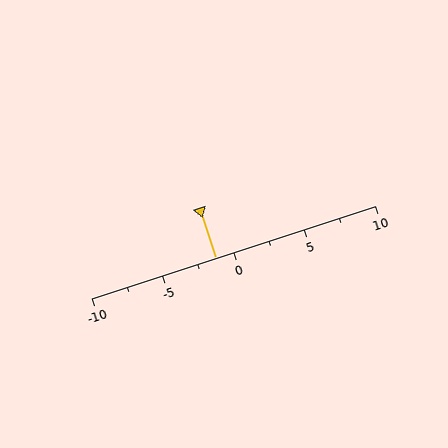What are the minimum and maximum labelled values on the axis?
The axis runs from -10 to 10.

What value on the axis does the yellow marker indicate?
The marker indicates approximately -1.2.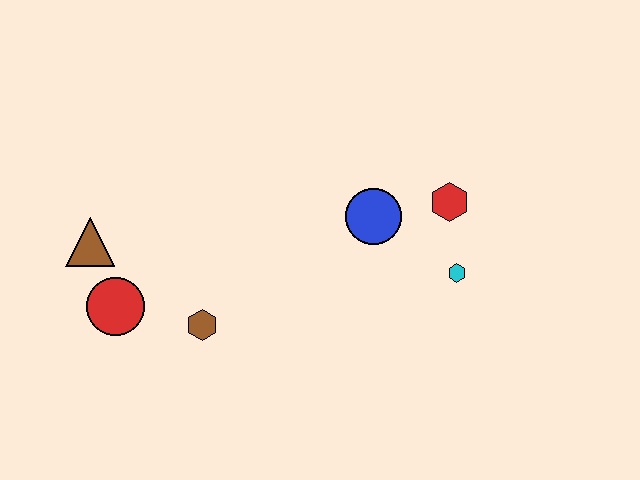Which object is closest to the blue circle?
The red hexagon is closest to the blue circle.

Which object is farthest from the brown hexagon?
The red hexagon is farthest from the brown hexagon.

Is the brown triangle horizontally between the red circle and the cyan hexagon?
No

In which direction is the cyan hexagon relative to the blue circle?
The cyan hexagon is to the right of the blue circle.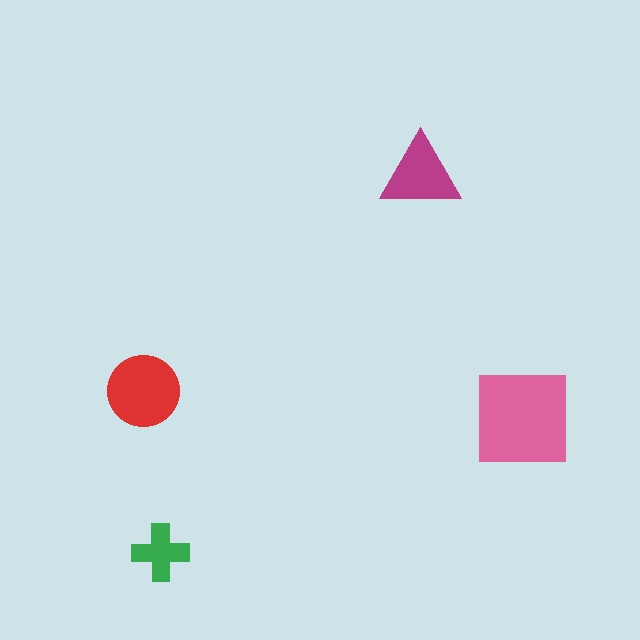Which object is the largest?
The pink square.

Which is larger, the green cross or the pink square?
The pink square.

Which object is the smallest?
The green cross.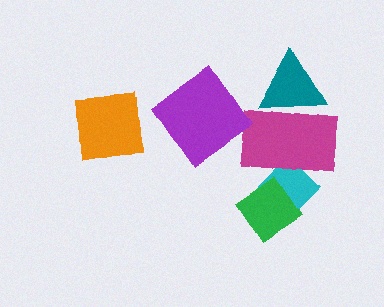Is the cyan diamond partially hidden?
Yes, it is partially covered by another shape.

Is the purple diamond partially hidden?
No, no other shape covers it.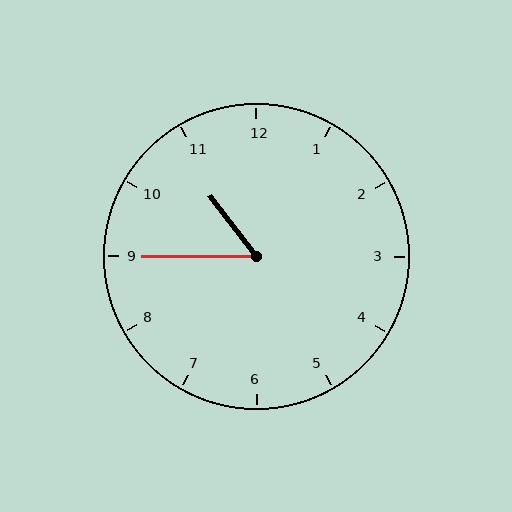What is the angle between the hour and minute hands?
Approximately 52 degrees.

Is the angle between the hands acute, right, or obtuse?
It is acute.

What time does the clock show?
10:45.